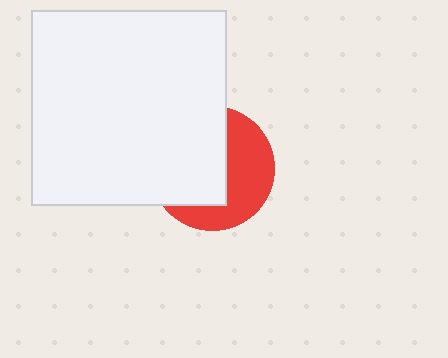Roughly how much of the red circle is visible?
About half of it is visible (roughly 45%).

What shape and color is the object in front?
The object in front is a white square.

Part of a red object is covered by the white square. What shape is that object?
It is a circle.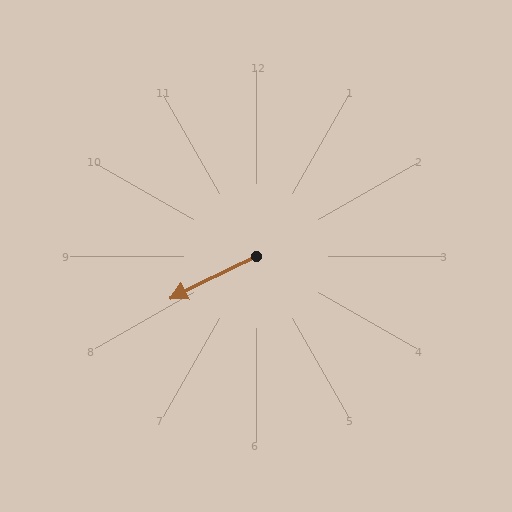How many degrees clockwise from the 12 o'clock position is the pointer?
Approximately 244 degrees.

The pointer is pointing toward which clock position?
Roughly 8 o'clock.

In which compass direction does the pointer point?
Southwest.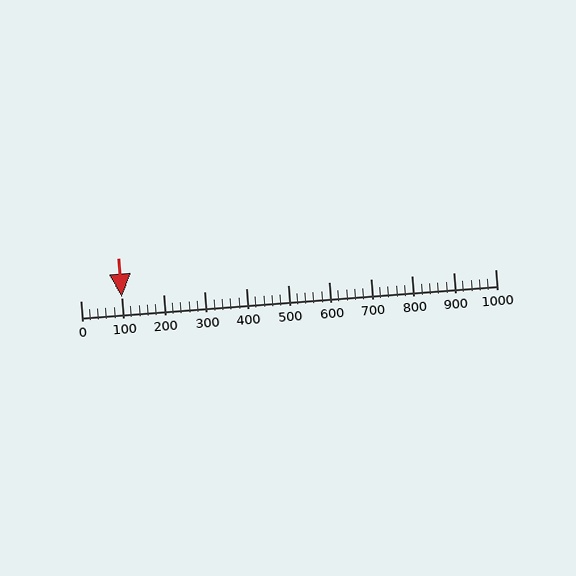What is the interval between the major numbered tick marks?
The major tick marks are spaced 100 units apart.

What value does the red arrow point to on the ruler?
The red arrow points to approximately 100.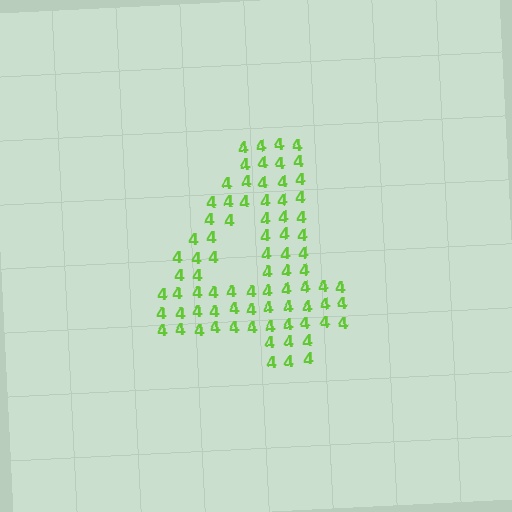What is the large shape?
The large shape is the digit 4.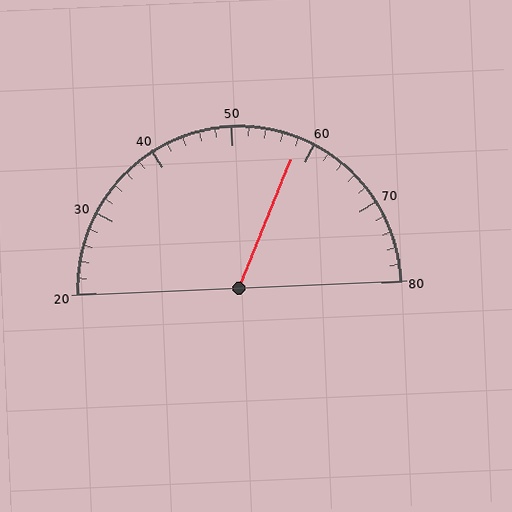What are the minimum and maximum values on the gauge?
The gauge ranges from 20 to 80.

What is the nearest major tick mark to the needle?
The nearest major tick mark is 60.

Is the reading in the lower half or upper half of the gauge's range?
The reading is in the upper half of the range (20 to 80).